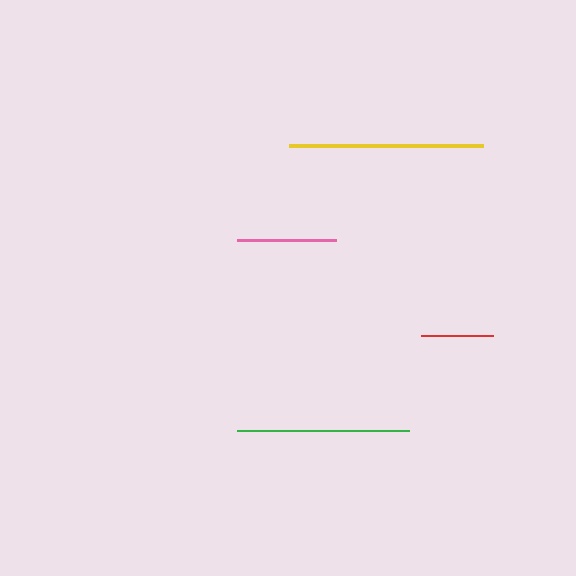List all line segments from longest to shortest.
From longest to shortest: yellow, green, pink, red.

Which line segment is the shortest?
The red line is the shortest at approximately 72 pixels.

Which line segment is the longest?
The yellow line is the longest at approximately 193 pixels.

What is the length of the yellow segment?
The yellow segment is approximately 193 pixels long.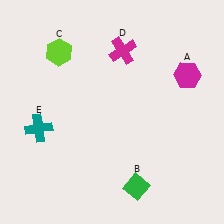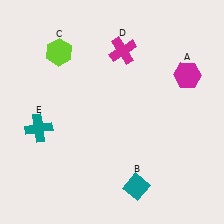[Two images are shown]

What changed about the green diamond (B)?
In Image 1, B is green. In Image 2, it changed to teal.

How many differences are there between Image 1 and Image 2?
There is 1 difference between the two images.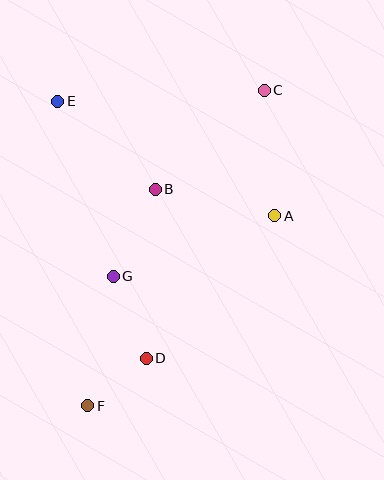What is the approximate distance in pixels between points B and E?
The distance between B and E is approximately 132 pixels.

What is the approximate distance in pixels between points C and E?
The distance between C and E is approximately 207 pixels.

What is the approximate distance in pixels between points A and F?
The distance between A and F is approximately 267 pixels.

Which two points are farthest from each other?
Points C and F are farthest from each other.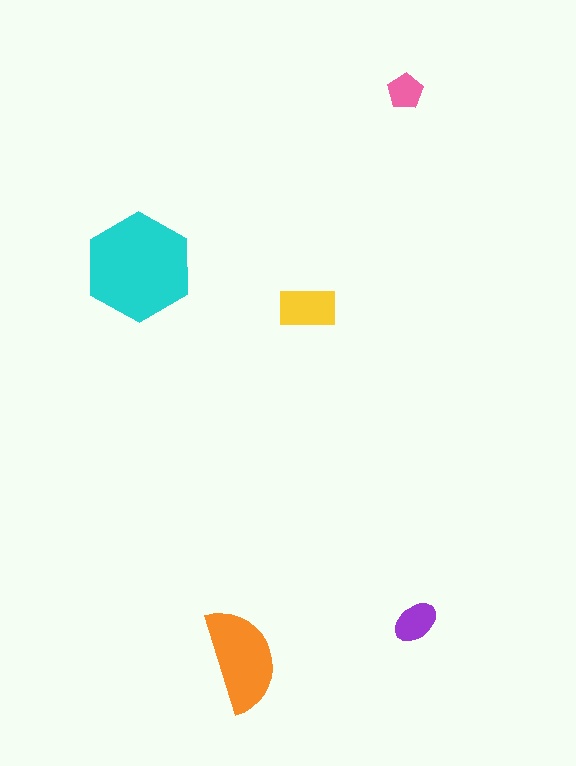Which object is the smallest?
The pink pentagon.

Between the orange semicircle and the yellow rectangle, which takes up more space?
The orange semicircle.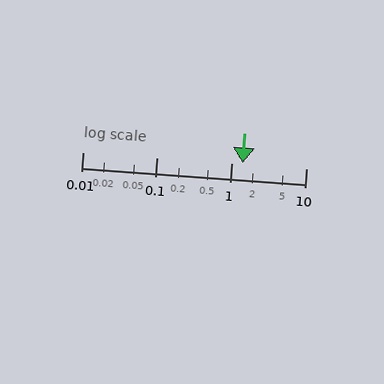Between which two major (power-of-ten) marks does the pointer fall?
The pointer is between 1 and 10.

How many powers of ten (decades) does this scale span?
The scale spans 3 decades, from 0.01 to 10.